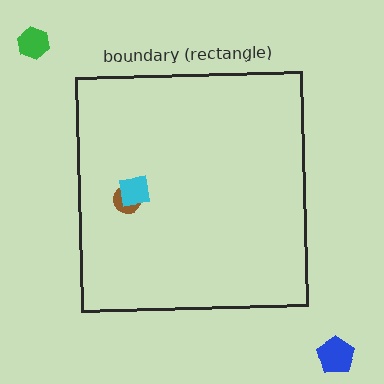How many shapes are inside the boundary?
2 inside, 2 outside.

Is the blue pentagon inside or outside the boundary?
Outside.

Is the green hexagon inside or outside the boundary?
Outside.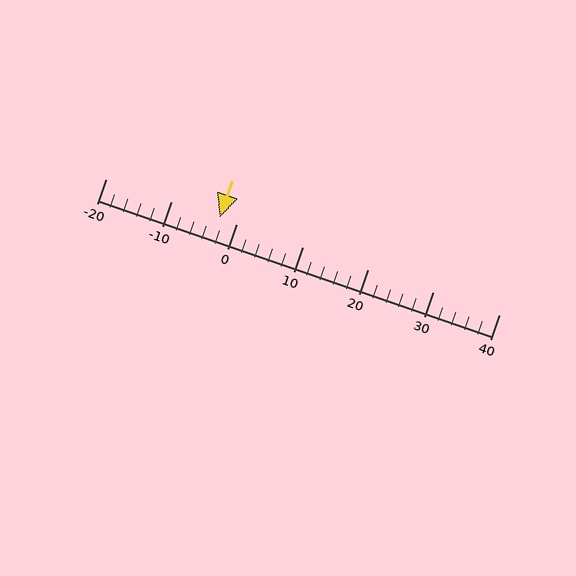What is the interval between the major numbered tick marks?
The major tick marks are spaced 10 units apart.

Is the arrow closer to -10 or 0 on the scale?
The arrow is closer to 0.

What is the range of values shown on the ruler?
The ruler shows values from -20 to 40.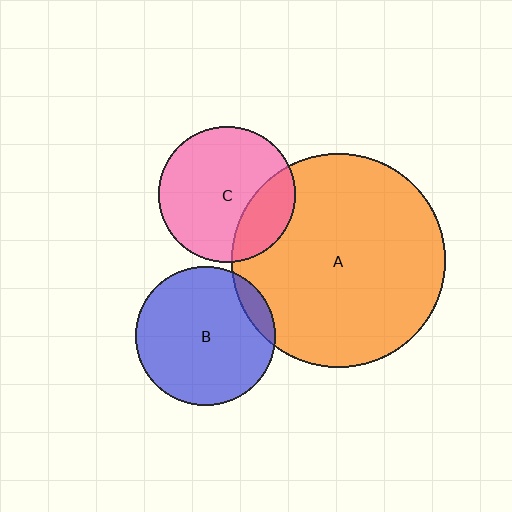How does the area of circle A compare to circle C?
Approximately 2.5 times.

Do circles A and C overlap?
Yes.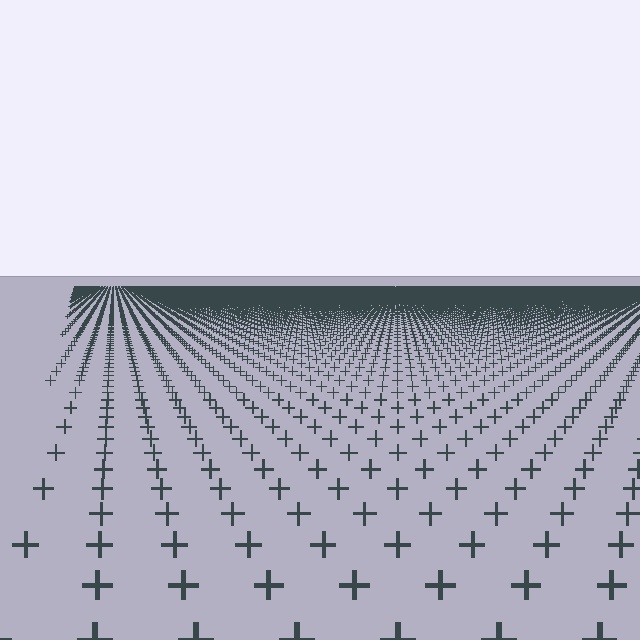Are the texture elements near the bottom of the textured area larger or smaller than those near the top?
Larger. Near the bottom, elements are closer to the viewer and appear at a bigger on-screen size.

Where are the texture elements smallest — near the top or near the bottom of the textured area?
Near the top.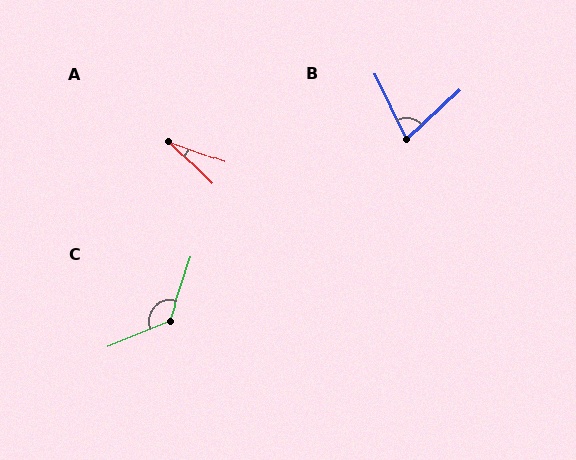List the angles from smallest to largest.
A (24°), B (73°), C (131°).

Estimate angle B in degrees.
Approximately 73 degrees.